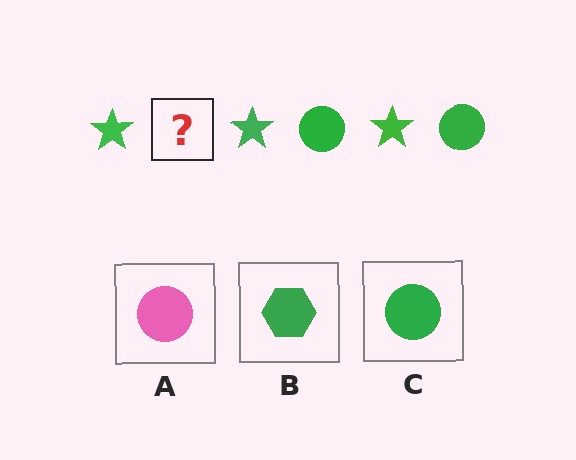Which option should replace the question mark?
Option C.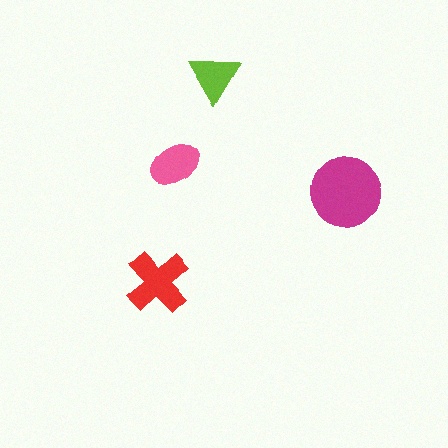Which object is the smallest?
The lime triangle.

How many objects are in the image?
There are 4 objects in the image.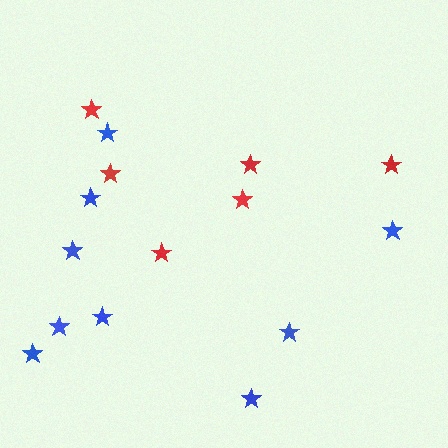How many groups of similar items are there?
There are 2 groups: one group of blue stars (9) and one group of red stars (6).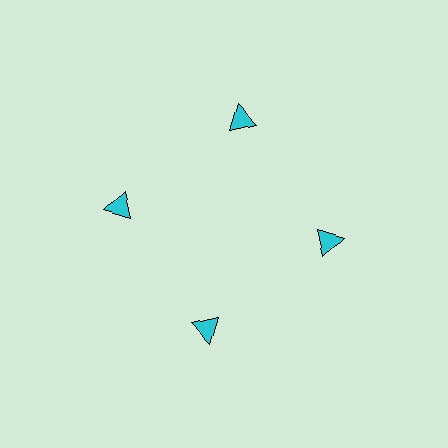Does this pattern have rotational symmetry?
Yes, this pattern has 4-fold rotational symmetry. It looks the same after rotating 90 degrees around the center.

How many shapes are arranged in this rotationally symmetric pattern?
There are 4 shapes, arranged in 4 groups of 1.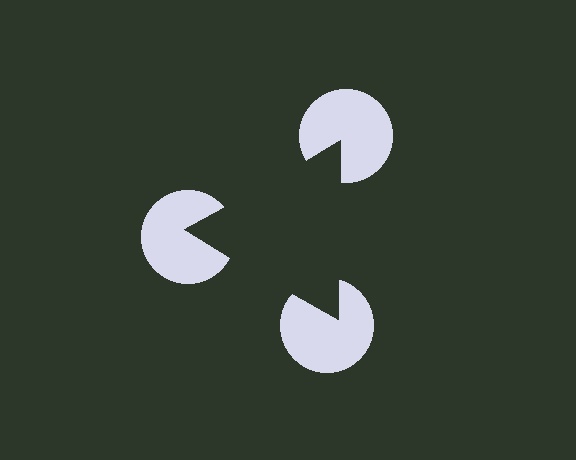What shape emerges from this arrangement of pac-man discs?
An illusory triangle — its edges are inferred from the aligned wedge cuts in the pac-man discs, not physically drawn.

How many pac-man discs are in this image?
There are 3 — one at each vertex of the illusory triangle.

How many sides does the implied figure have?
3 sides.